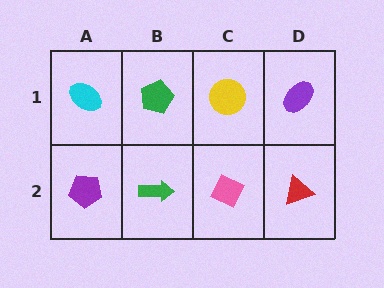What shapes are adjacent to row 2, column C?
A yellow circle (row 1, column C), a green arrow (row 2, column B), a red triangle (row 2, column D).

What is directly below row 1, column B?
A green arrow.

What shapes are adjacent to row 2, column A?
A cyan ellipse (row 1, column A), a green arrow (row 2, column B).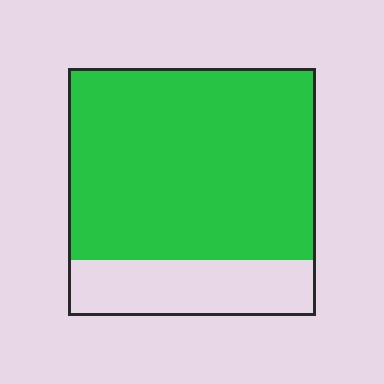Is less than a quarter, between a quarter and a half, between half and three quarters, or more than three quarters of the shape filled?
More than three quarters.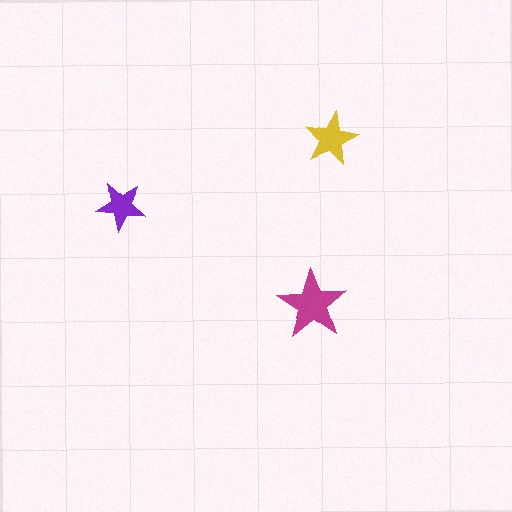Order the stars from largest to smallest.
the magenta one, the yellow one, the purple one.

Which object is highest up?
The yellow star is topmost.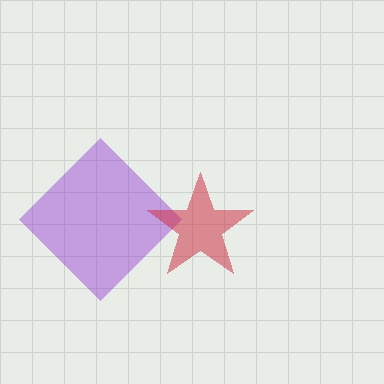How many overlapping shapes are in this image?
There are 2 overlapping shapes in the image.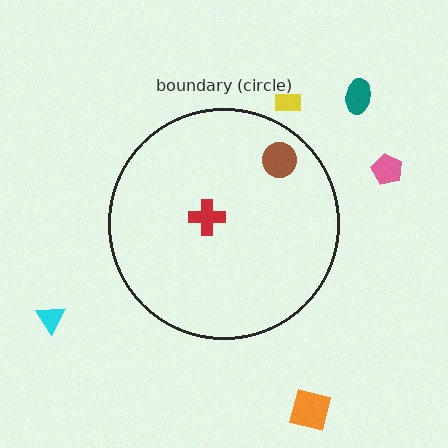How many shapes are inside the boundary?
2 inside, 5 outside.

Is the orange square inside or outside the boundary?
Outside.